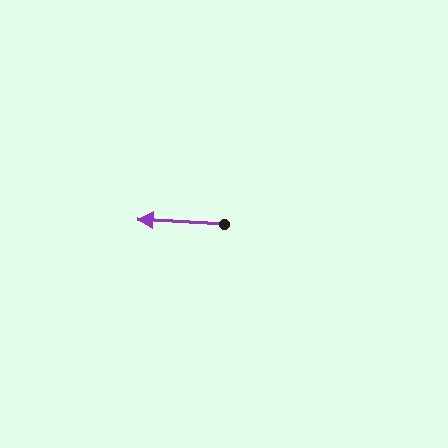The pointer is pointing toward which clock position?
Roughly 9 o'clock.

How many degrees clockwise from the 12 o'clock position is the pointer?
Approximately 273 degrees.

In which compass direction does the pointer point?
West.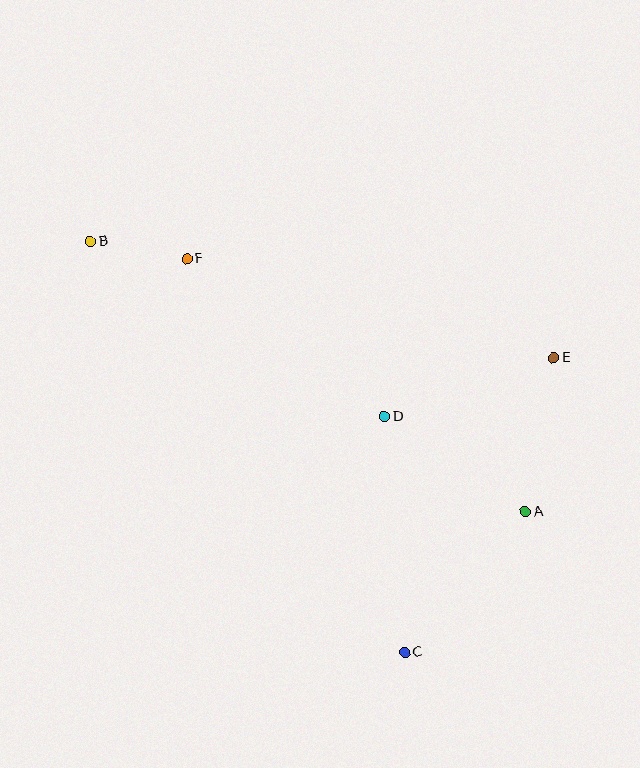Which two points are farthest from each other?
Points B and C are farthest from each other.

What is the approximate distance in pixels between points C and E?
The distance between C and E is approximately 330 pixels.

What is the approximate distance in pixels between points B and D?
The distance between B and D is approximately 342 pixels.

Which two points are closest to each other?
Points B and F are closest to each other.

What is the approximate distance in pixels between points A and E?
The distance between A and E is approximately 157 pixels.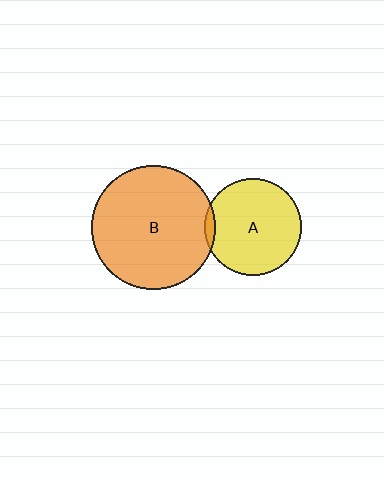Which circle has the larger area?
Circle B (orange).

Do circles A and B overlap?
Yes.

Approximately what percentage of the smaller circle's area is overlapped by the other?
Approximately 5%.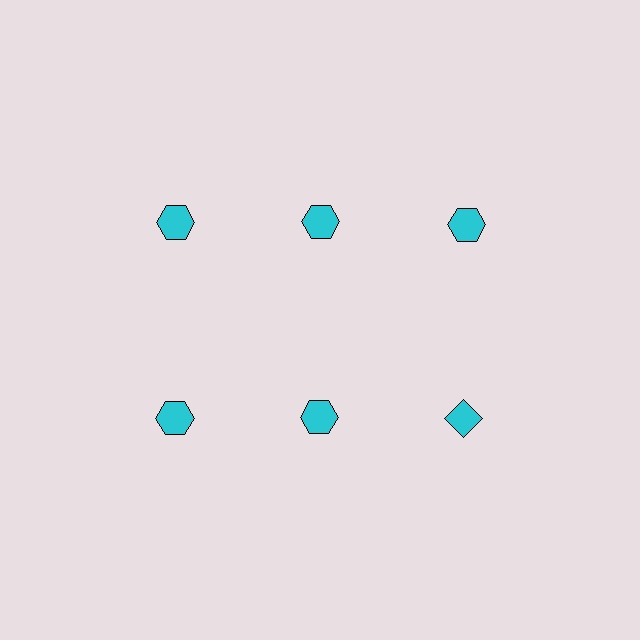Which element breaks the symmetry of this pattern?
The cyan diamond in the second row, center column breaks the symmetry. All other shapes are cyan hexagons.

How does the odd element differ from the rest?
It has a different shape: diamond instead of hexagon.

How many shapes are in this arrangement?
There are 6 shapes arranged in a grid pattern.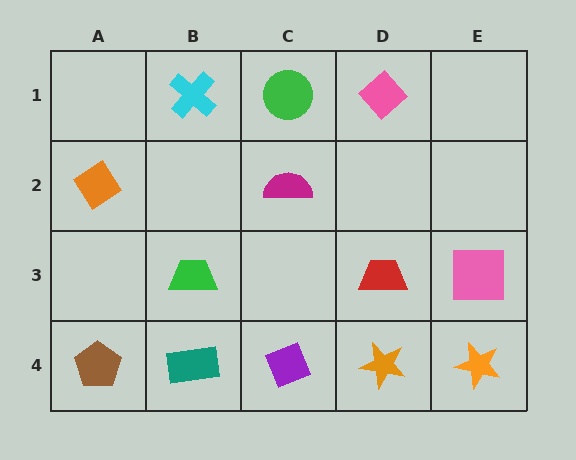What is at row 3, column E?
A pink square.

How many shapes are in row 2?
2 shapes.